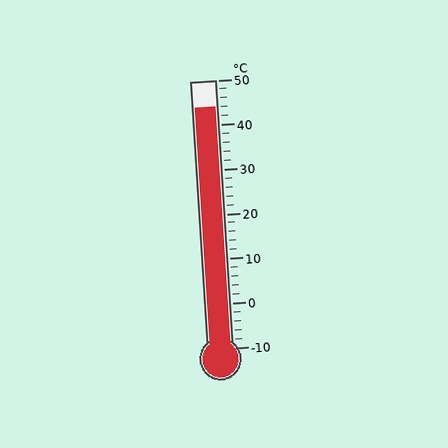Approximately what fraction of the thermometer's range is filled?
The thermometer is filled to approximately 90% of its range.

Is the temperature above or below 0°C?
The temperature is above 0°C.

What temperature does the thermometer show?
The thermometer shows approximately 44°C.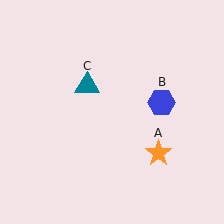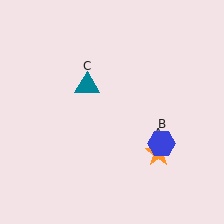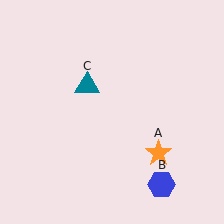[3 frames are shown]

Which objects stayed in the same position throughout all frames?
Orange star (object A) and teal triangle (object C) remained stationary.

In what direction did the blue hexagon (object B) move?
The blue hexagon (object B) moved down.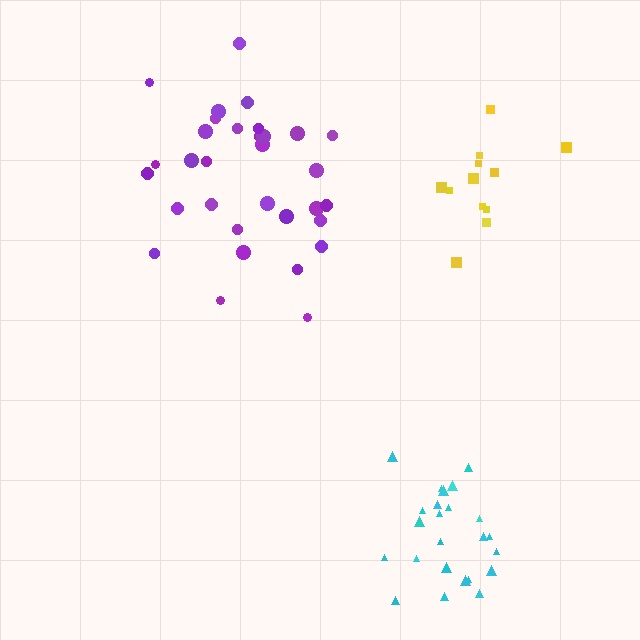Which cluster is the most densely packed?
Cyan.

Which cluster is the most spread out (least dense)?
Yellow.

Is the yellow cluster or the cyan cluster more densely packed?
Cyan.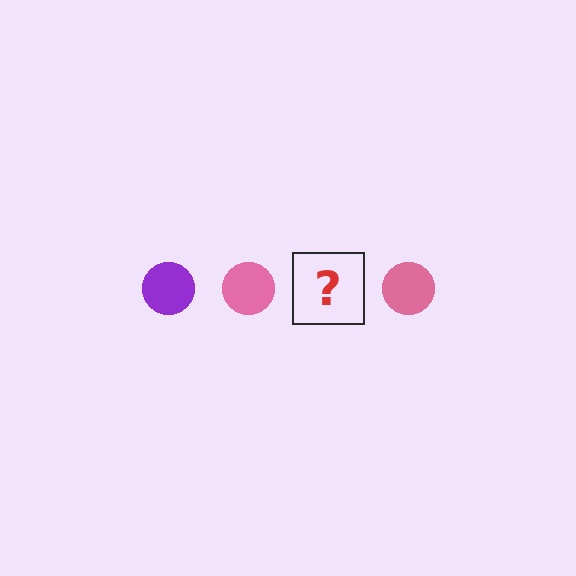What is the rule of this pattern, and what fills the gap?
The rule is that the pattern cycles through purple, pink circles. The gap should be filled with a purple circle.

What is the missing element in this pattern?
The missing element is a purple circle.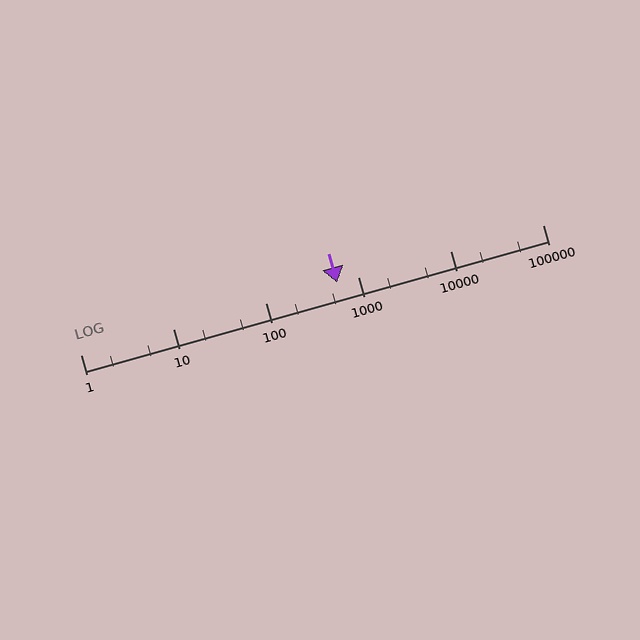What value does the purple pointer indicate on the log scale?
The pointer indicates approximately 600.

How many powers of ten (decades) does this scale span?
The scale spans 5 decades, from 1 to 100000.